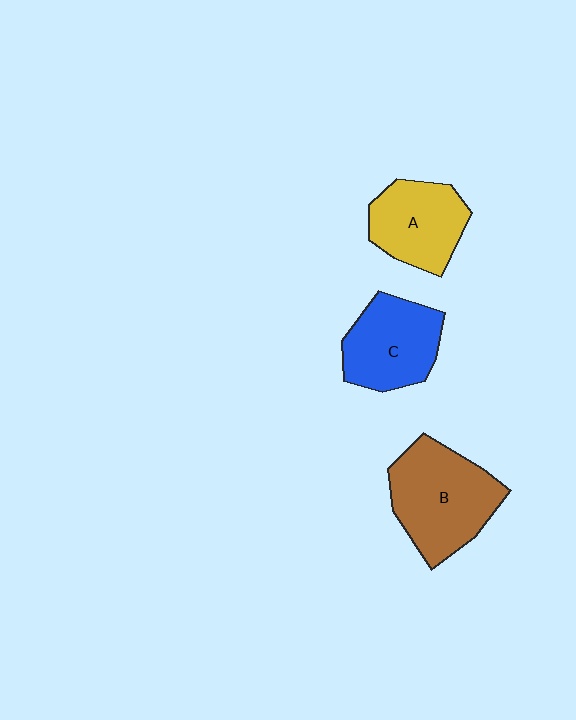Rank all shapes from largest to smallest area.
From largest to smallest: B (brown), C (blue), A (yellow).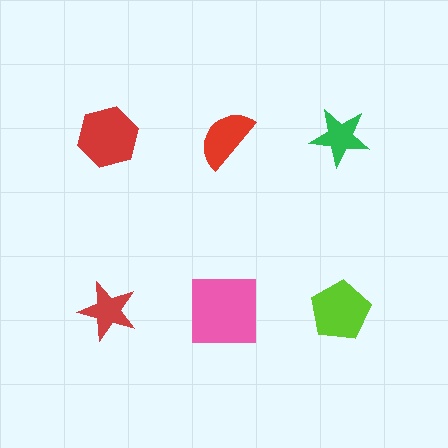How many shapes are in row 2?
3 shapes.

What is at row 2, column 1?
A red star.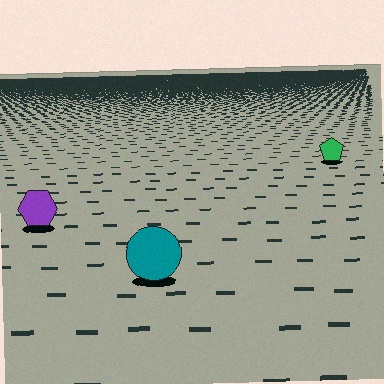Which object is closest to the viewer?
The teal circle is closest. The texture marks near it are larger and more spread out.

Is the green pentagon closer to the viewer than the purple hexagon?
No. The purple hexagon is closer — you can tell from the texture gradient: the ground texture is coarser near it.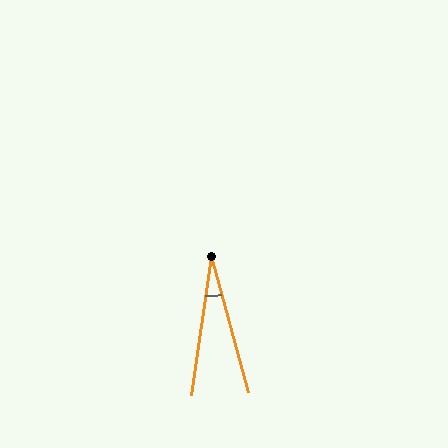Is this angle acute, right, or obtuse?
It is acute.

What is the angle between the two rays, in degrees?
Approximately 24 degrees.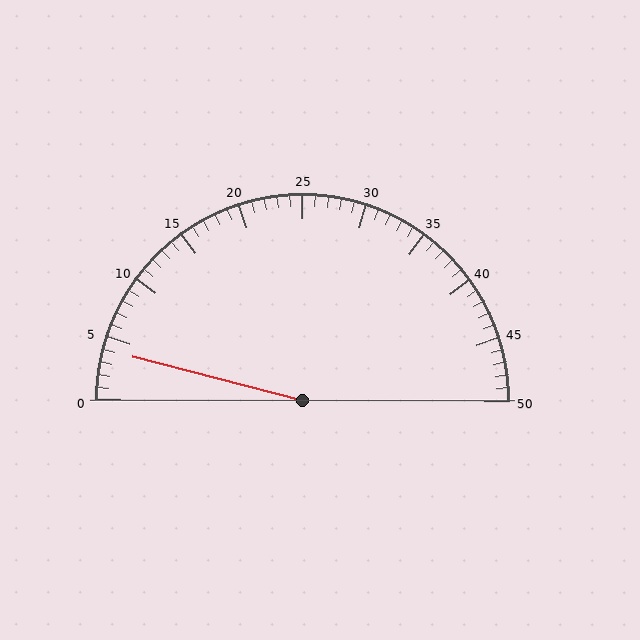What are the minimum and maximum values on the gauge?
The gauge ranges from 0 to 50.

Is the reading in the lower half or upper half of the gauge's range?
The reading is in the lower half of the range (0 to 50).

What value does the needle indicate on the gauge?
The needle indicates approximately 4.